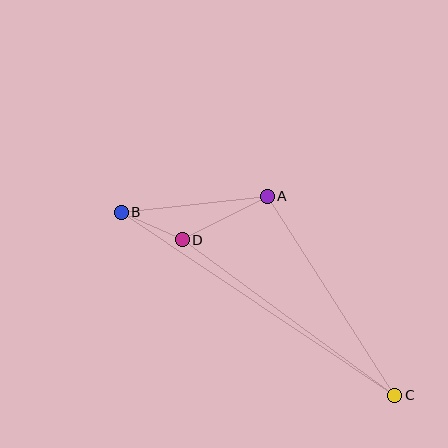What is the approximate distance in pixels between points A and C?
The distance between A and C is approximately 236 pixels.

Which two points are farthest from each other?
Points B and C are farthest from each other.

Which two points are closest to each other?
Points B and D are closest to each other.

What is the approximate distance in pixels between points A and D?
The distance between A and D is approximately 95 pixels.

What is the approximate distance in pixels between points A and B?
The distance between A and B is approximately 147 pixels.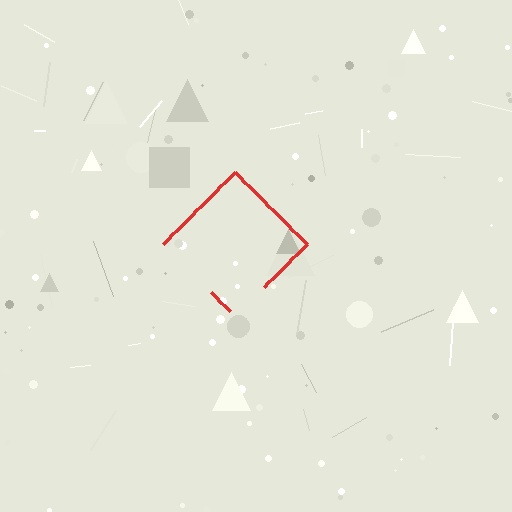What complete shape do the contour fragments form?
The contour fragments form a diamond.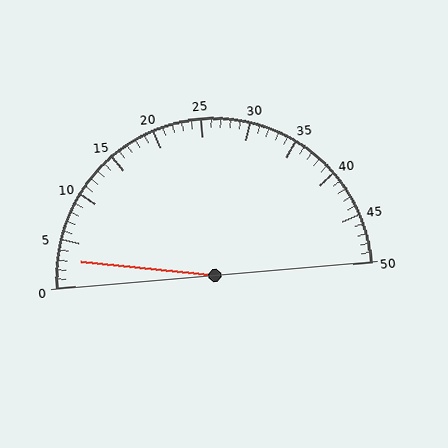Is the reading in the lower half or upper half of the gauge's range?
The reading is in the lower half of the range (0 to 50).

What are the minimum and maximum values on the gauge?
The gauge ranges from 0 to 50.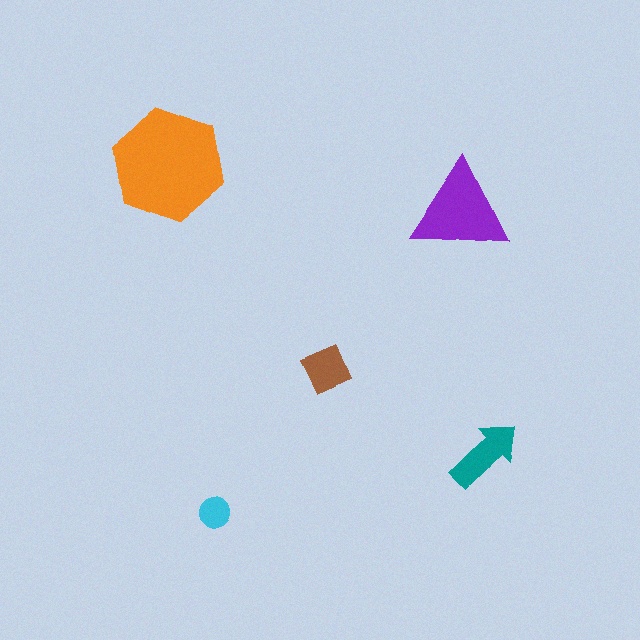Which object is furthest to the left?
The orange hexagon is leftmost.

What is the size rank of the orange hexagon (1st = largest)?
1st.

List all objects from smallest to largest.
The cyan circle, the brown diamond, the teal arrow, the purple triangle, the orange hexagon.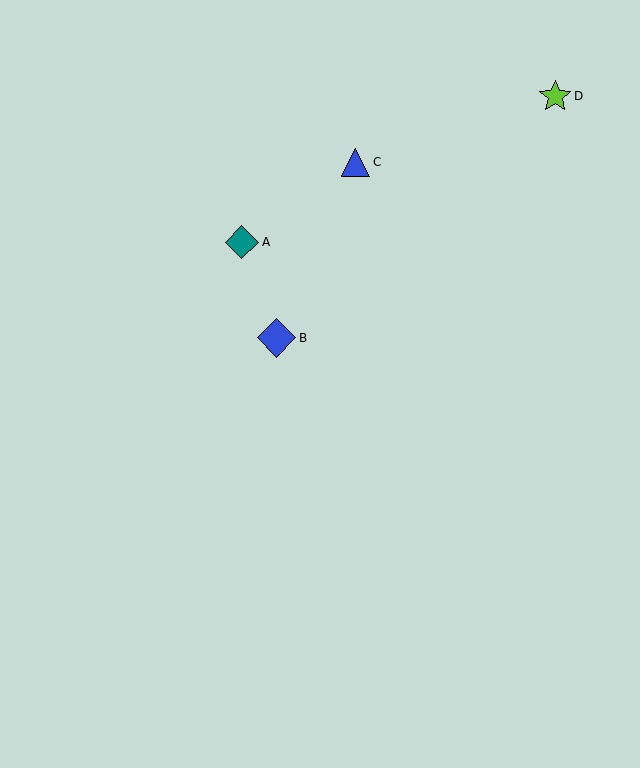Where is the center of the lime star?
The center of the lime star is at (555, 96).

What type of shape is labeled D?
Shape D is a lime star.